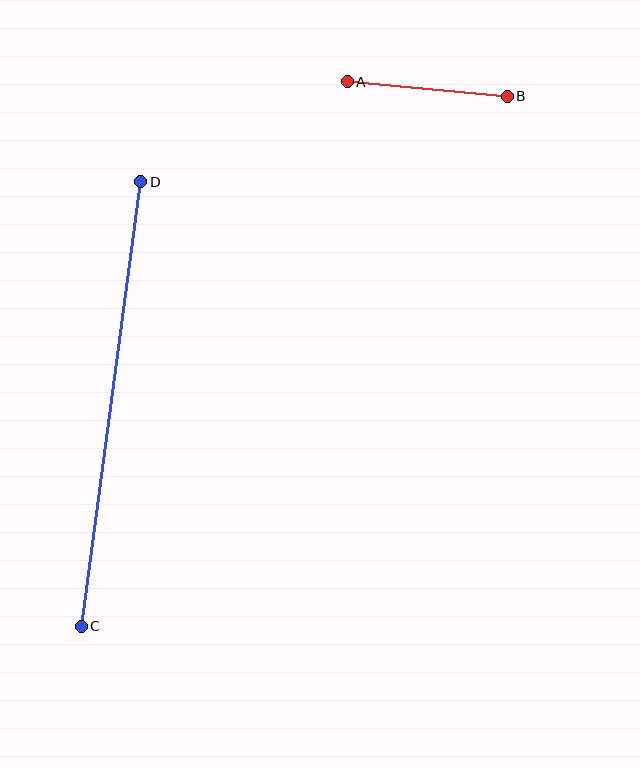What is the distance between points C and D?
The distance is approximately 449 pixels.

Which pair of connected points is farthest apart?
Points C and D are farthest apart.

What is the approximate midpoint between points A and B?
The midpoint is at approximately (427, 89) pixels.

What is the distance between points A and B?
The distance is approximately 161 pixels.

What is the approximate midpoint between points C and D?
The midpoint is at approximately (111, 404) pixels.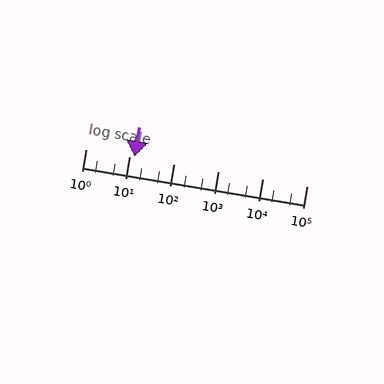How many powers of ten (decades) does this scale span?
The scale spans 5 decades, from 1 to 100000.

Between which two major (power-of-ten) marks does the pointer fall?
The pointer is between 10 and 100.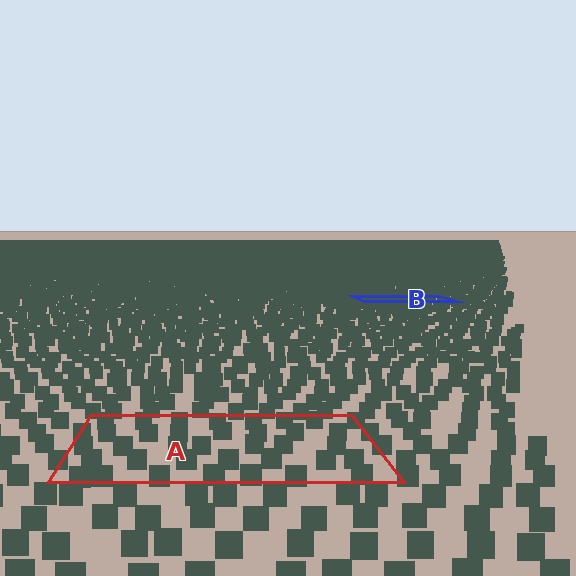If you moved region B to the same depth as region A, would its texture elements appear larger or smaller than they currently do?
They would appear larger. At a closer depth, the same texture elements are projected at a bigger on-screen size.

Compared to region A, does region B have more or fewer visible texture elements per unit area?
Region B has more texture elements per unit area — they are packed more densely because it is farther away.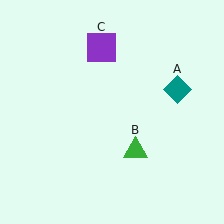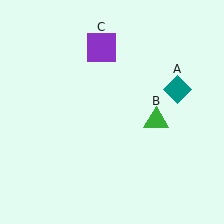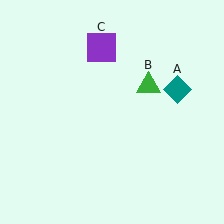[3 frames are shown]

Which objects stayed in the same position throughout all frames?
Teal diamond (object A) and purple square (object C) remained stationary.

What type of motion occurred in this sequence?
The green triangle (object B) rotated counterclockwise around the center of the scene.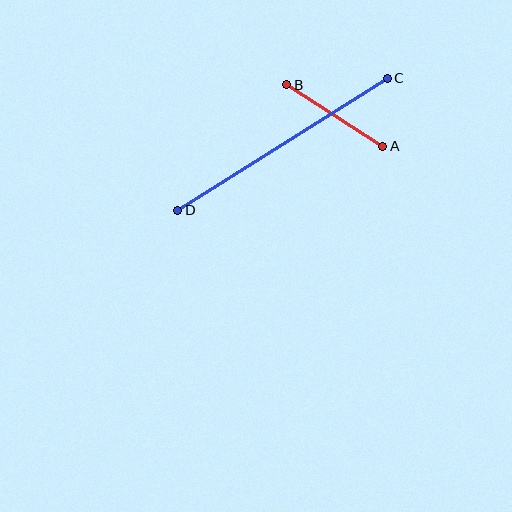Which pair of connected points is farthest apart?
Points C and D are farthest apart.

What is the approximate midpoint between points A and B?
The midpoint is at approximately (335, 116) pixels.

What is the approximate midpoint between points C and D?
The midpoint is at approximately (282, 144) pixels.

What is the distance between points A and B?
The distance is approximately 114 pixels.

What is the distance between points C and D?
The distance is approximately 248 pixels.